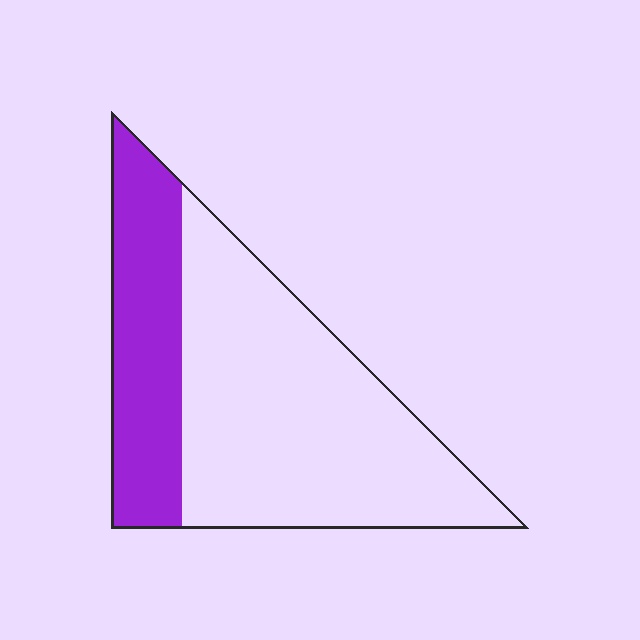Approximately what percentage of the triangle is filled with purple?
Approximately 30%.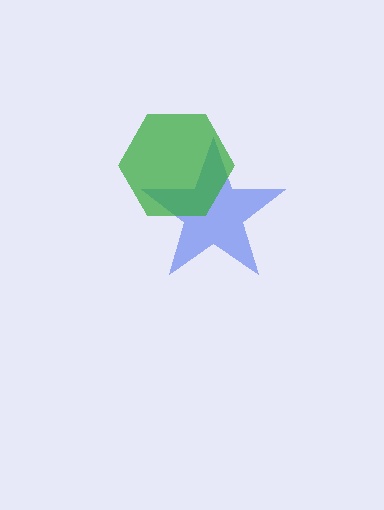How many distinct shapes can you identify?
There are 2 distinct shapes: a blue star, a green hexagon.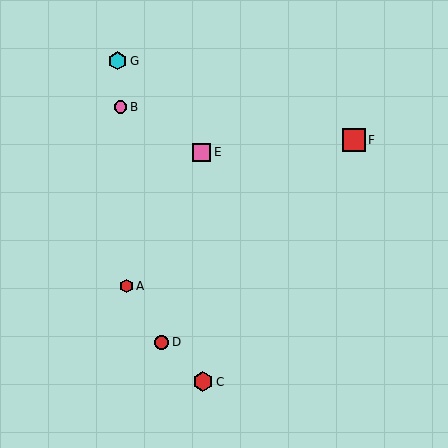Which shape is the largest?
The red square (labeled F) is the largest.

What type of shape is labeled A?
Shape A is a red hexagon.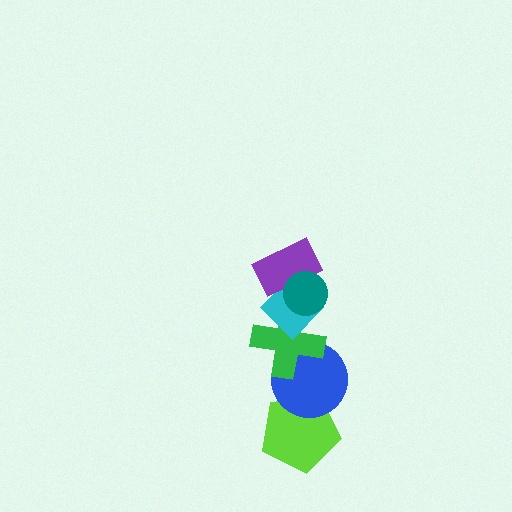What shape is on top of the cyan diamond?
The purple rectangle is on top of the cyan diamond.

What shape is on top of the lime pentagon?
The blue circle is on top of the lime pentagon.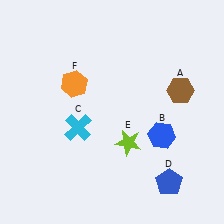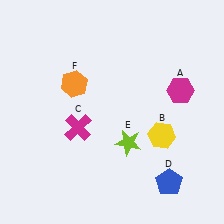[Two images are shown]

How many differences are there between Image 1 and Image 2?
There are 3 differences between the two images.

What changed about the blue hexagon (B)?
In Image 1, B is blue. In Image 2, it changed to yellow.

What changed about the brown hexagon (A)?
In Image 1, A is brown. In Image 2, it changed to magenta.